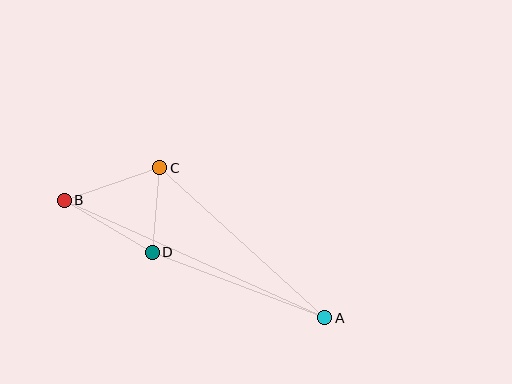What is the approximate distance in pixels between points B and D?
The distance between B and D is approximately 102 pixels.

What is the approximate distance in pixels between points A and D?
The distance between A and D is approximately 185 pixels.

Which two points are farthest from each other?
Points A and B are farthest from each other.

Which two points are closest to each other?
Points C and D are closest to each other.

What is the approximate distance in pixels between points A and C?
The distance between A and C is approximately 223 pixels.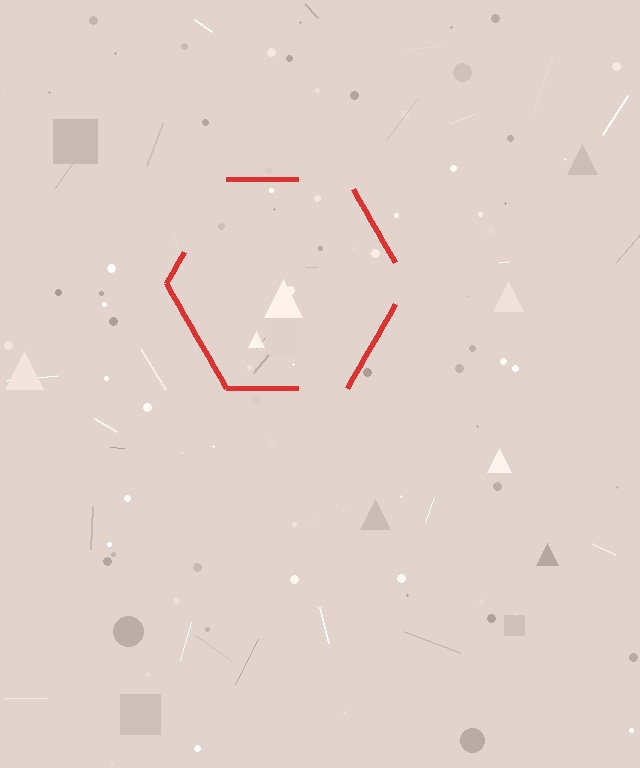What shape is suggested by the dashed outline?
The dashed outline suggests a hexagon.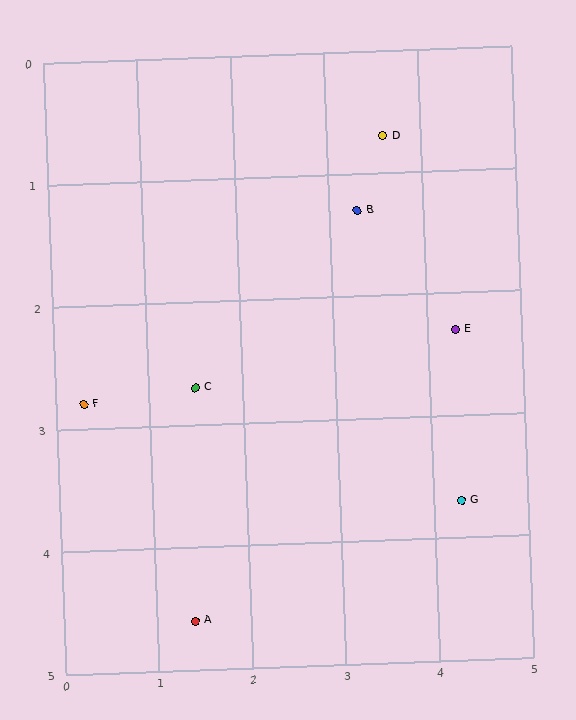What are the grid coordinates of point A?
Point A is at approximately (1.4, 4.6).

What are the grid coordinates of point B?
Point B is at approximately (3.3, 1.3).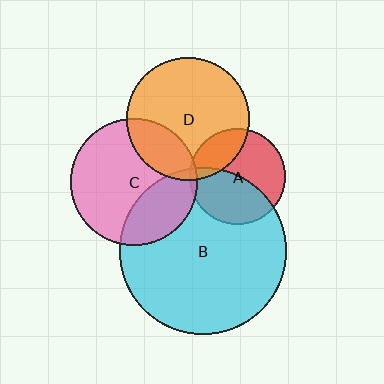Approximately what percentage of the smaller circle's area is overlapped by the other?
Approximately 25%.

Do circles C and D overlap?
Yes.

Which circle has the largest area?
Circle B (cyan).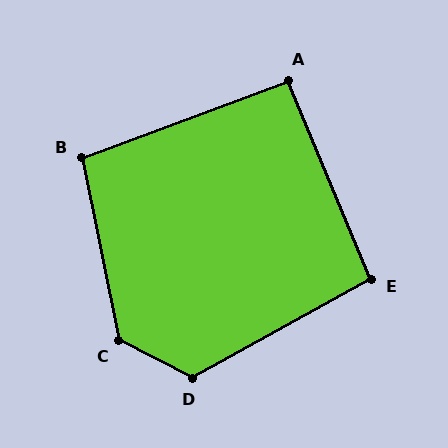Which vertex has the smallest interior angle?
A, at approximately 92 degrees.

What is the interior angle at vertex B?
Approximately 99 degrees (obtuse).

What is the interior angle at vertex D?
Approximately 124 degrees (obtuse).